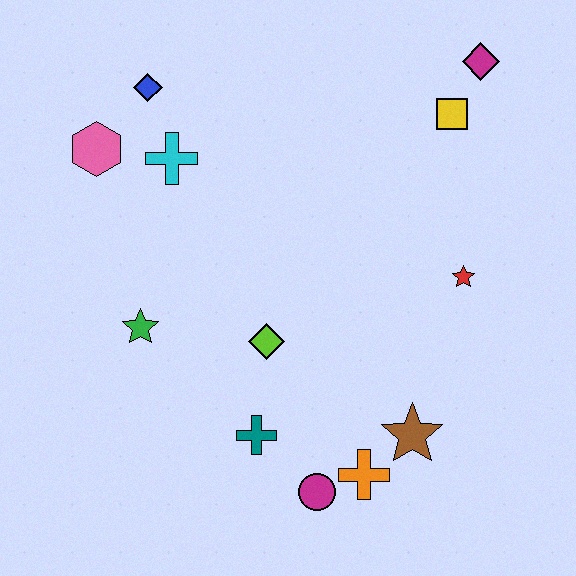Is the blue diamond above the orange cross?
Yes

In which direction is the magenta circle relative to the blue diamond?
The magenta circle is below the blue diamond.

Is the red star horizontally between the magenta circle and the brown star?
No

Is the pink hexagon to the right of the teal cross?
No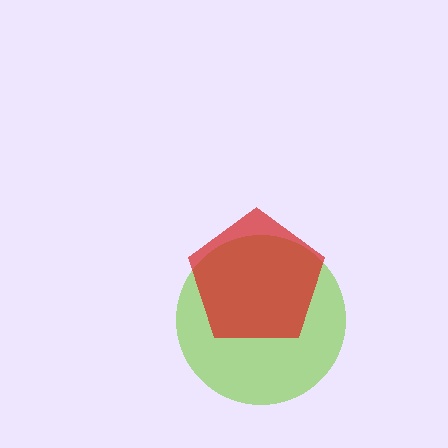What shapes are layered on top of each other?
The layered shapes are: a lime circle, a red pentagon.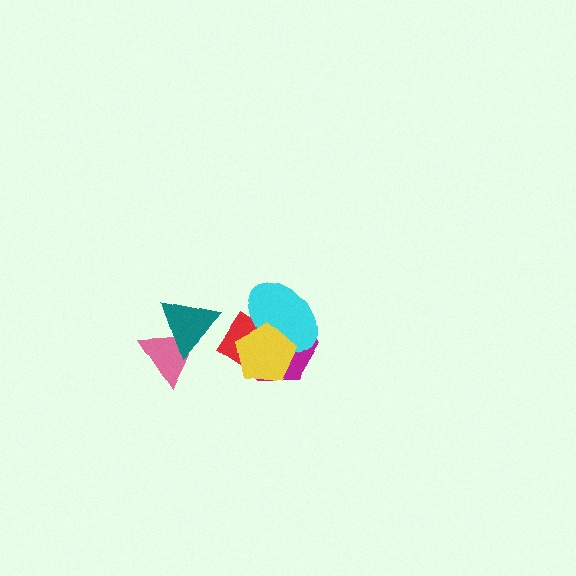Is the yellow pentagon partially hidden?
No, no other shape covers it.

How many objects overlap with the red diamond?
3 objects overlap with the red diamond.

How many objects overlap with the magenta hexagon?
3 objects overlap with the magenta hexagon.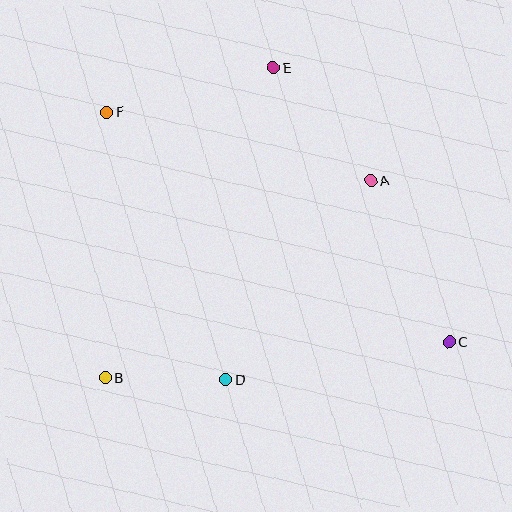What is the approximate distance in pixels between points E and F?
The distance between E and F is approximately 173 pixels.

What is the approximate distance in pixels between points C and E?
The distance between C and E is approximately 326 pixels.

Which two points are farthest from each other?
Points C and F are farthest from each other.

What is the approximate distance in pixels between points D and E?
The distance between D and E is approximately 315 pixels.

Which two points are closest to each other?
Points B and D are closest to each other.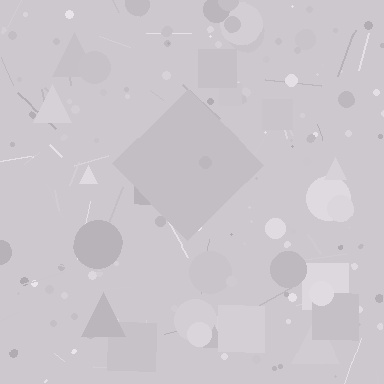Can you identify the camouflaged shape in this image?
The camouflaged shape is a diamond.